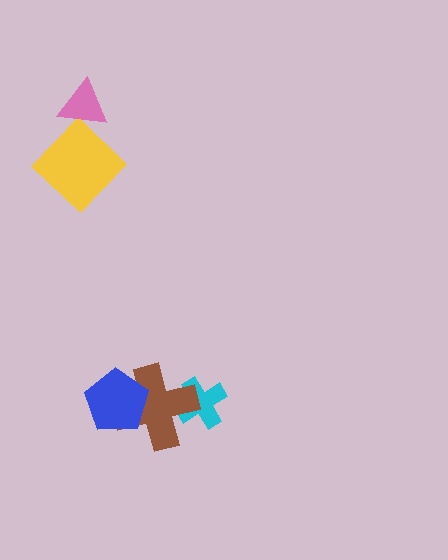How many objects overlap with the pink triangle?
0 objects overlap with the pink triangle.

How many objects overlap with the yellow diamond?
0 objects overlap with the yellow diamond.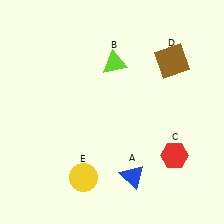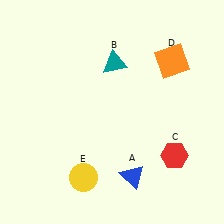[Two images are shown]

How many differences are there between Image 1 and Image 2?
There are 2 differences between the two images.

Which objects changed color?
B changed from lime to teal. D changed from brown to orange.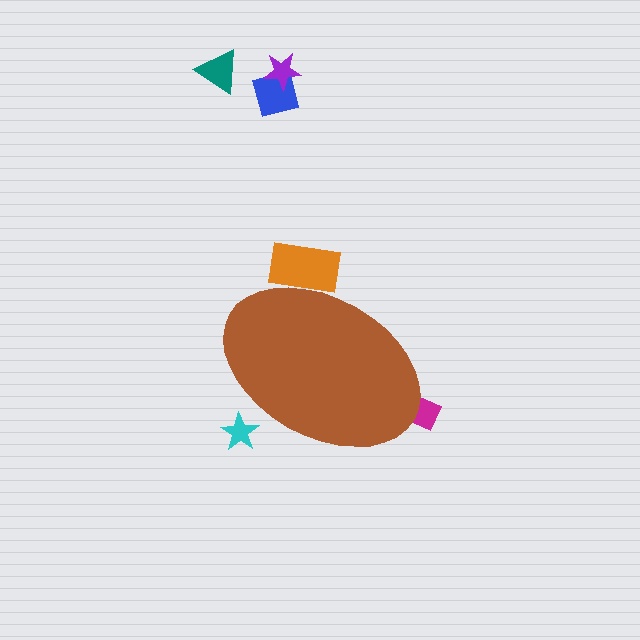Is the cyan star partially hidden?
Yes, the cyan star is partially hidden behind the brown ellipse.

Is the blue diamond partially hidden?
No, the blue diamond is fully visible.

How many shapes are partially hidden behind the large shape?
3 shapes are partially hidden.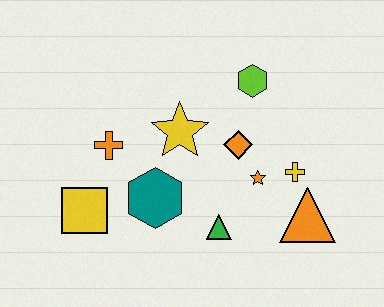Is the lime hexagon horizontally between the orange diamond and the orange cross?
No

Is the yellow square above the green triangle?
Yes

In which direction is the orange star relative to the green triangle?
The orange star is above the green triangle.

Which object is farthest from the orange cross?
The orange triangle is farthest from the orange cross.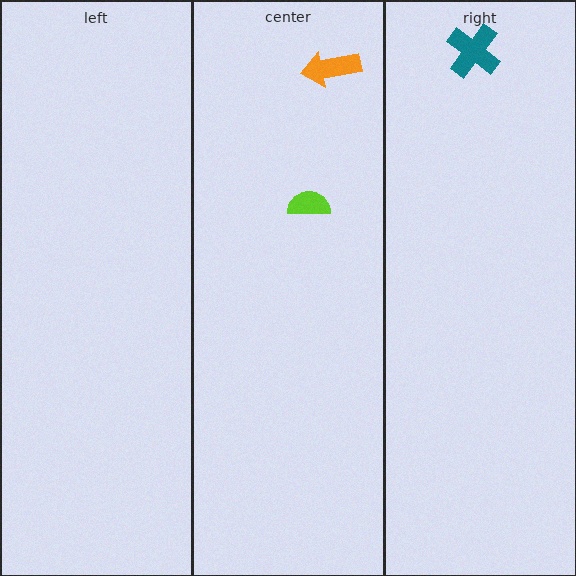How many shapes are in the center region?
2.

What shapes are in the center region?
The orange arrow, the lime semicircle.